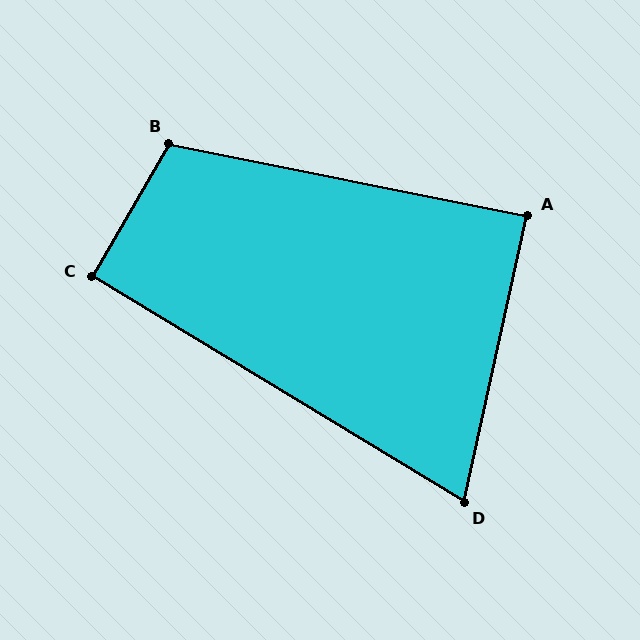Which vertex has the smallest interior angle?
D, at approximately 71 degrees.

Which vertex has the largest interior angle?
B, at approximately 109 degrees.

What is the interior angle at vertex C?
Approximately 91 degrees (approximately right).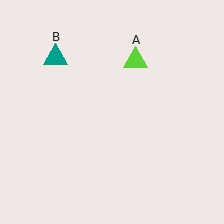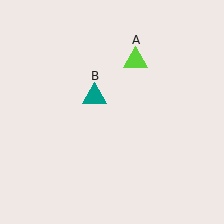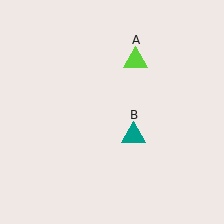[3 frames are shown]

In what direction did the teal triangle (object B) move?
The teal triangle (object B) moved down and to the right.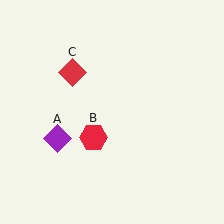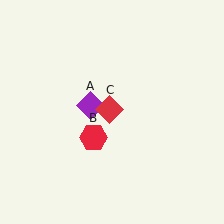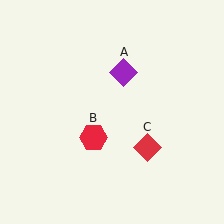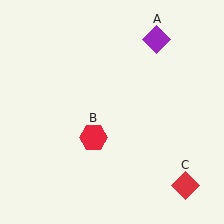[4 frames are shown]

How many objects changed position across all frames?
2 objects changed position: purple diamond (object A), red diamond (object C).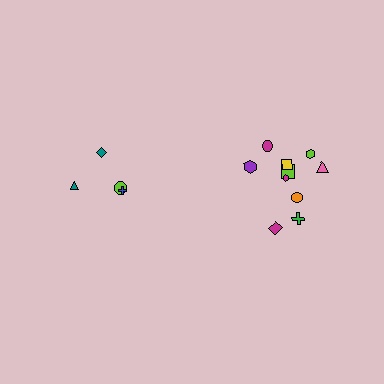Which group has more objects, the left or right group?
The right group.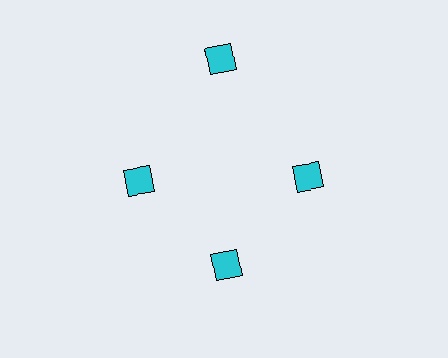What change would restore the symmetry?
The symmetry would be restored by moving it inward, back onto the ring so that all 4 diamonds sit at equal angles and equal distance from the center.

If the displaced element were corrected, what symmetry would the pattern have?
It would have 4-fold rotational symmetry — the pattern would map onto itself every 90 degrees.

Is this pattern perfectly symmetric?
No. The 4 cyan diamonds are arranged in a ring, but one element near the 12 o'clock position is pushed outward from the center, breaking the 4-fold rotational symmetry.